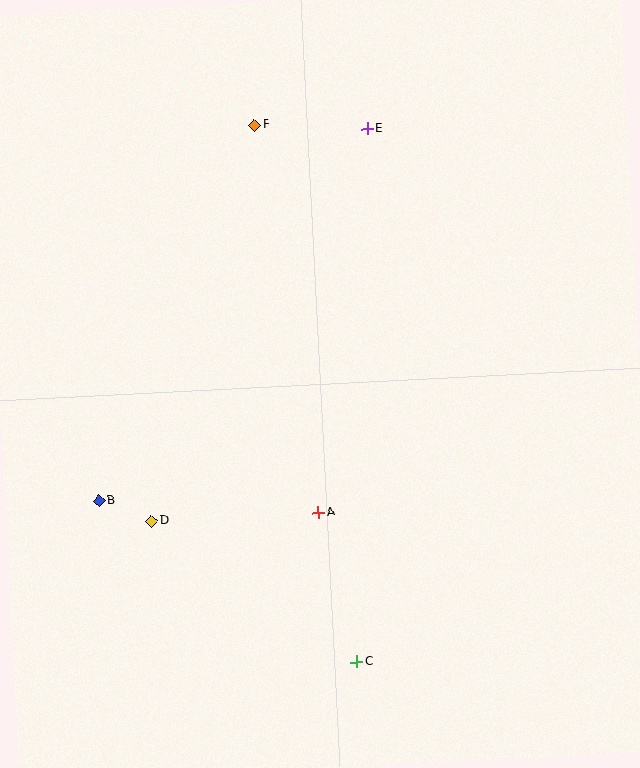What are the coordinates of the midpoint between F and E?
The midpoint between F and E is at (311, 127).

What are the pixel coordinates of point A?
Point A is at (318, 512).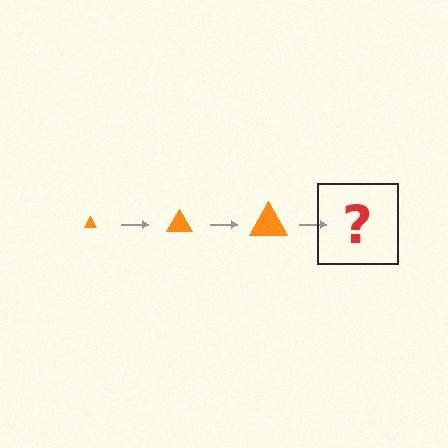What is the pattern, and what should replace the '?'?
The pattern is that the triangle gets progressively larger each step. The '?' should be an orange triangle, larger than the previous one.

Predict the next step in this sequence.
The next step is an orange triangle, larger than the previous one.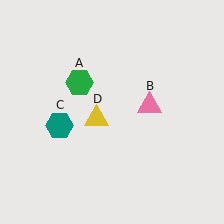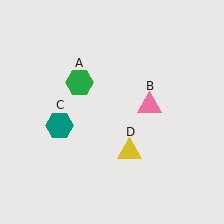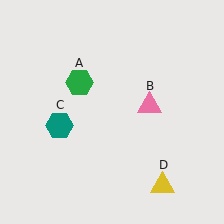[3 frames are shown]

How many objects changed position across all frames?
1 object changed position: yellow triangle (object D).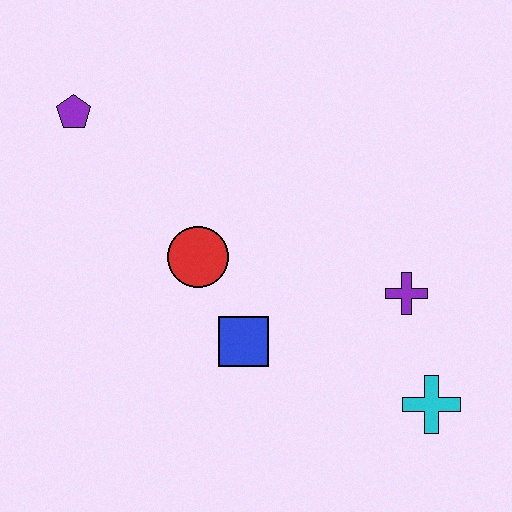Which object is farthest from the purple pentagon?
The cyan cross is farthest from the purple pentagon.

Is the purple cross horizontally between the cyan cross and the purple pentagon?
Yes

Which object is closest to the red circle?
The blue square is closest to the red circle.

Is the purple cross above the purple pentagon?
No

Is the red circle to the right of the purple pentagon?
Yes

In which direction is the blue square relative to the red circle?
The blue square is below the red circle.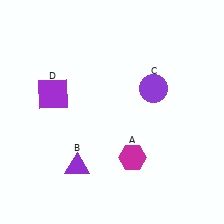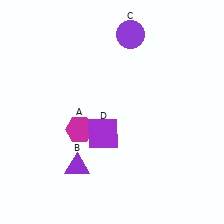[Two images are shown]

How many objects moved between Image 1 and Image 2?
3 objects moved between the two images.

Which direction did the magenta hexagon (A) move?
The magenta hexagon (A) moved left.